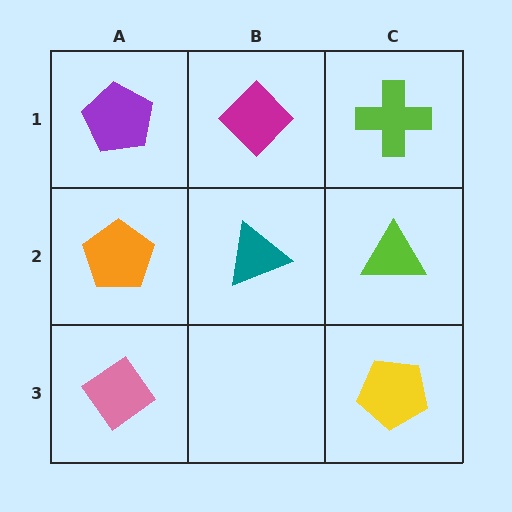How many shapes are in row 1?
3 shapes.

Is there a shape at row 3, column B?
No, that cell is empty.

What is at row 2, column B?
A teal triangle.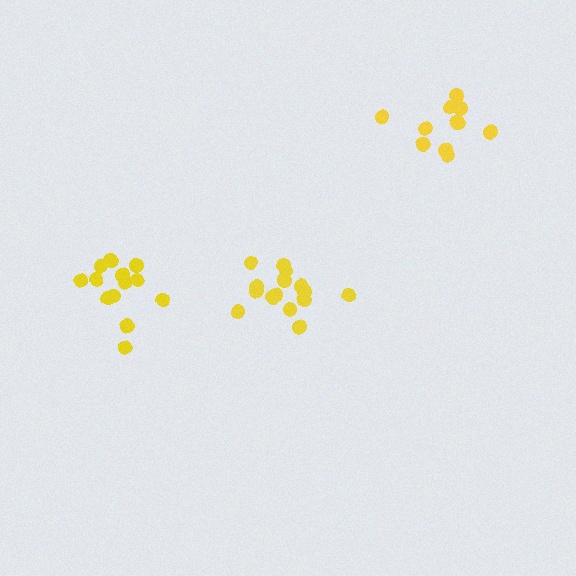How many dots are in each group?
Group 1: 15 dots, Group 2: 13 dots, Group 3: 11 dots (39 total).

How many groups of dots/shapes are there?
There are 3 groups.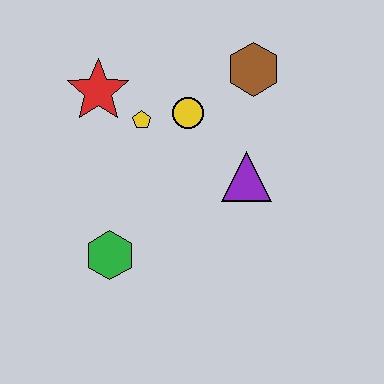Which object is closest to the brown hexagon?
The yellow circle is closest to the brown hexagon.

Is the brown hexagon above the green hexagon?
Yes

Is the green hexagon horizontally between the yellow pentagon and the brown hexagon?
No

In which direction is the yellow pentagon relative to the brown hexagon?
The yellow pentagon is to the left of the brown hexagon.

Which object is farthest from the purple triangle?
The red star is farthest from the purple triangle.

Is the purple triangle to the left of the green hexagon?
No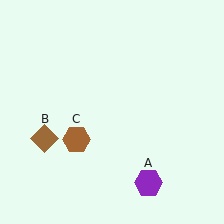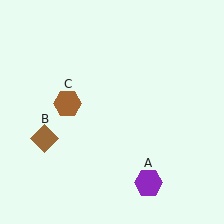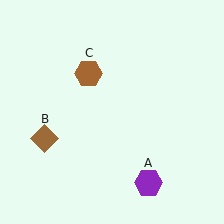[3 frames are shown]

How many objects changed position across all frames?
1 object changed position: brown hexagon (object C).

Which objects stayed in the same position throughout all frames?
Purple hexagon (object A) and brown diamond (object B) remained stationary.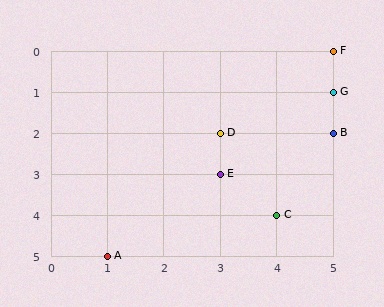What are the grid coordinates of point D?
Point D is at grid coordinates (3, 2).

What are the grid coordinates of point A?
Point A is at grid coordinates (1, 5).